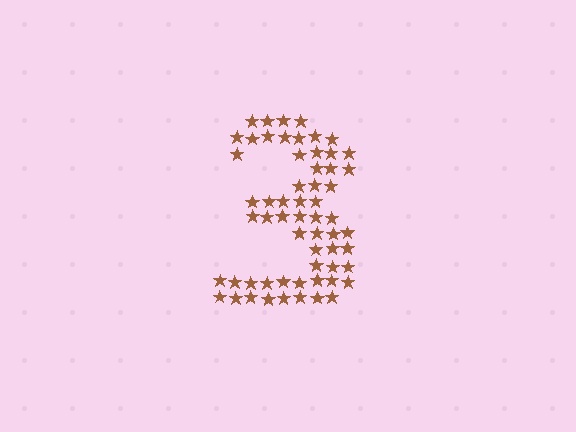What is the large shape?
The large shape is the digit 3.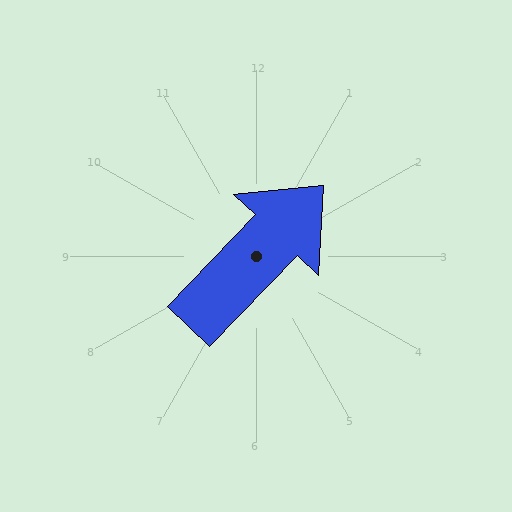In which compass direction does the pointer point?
Northeast.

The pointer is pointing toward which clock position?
Roughly 1 o'clock.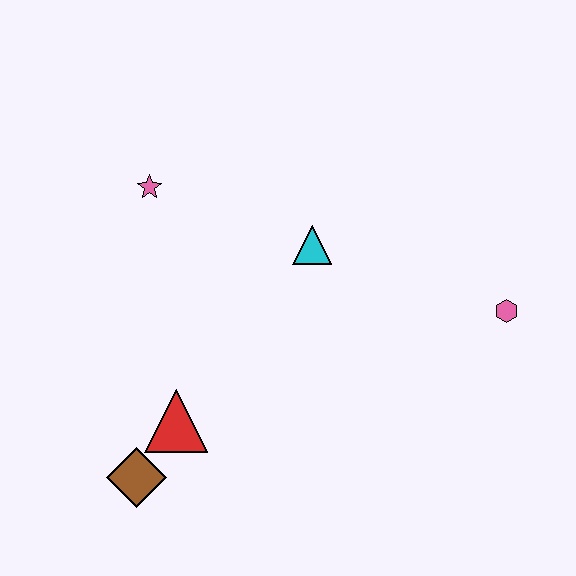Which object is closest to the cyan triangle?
The pink star is closest to the cyan triangle.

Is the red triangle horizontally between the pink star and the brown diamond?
No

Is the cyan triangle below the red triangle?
No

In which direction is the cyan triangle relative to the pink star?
The cyan triangle is to the right of the pink star.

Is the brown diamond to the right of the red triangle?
No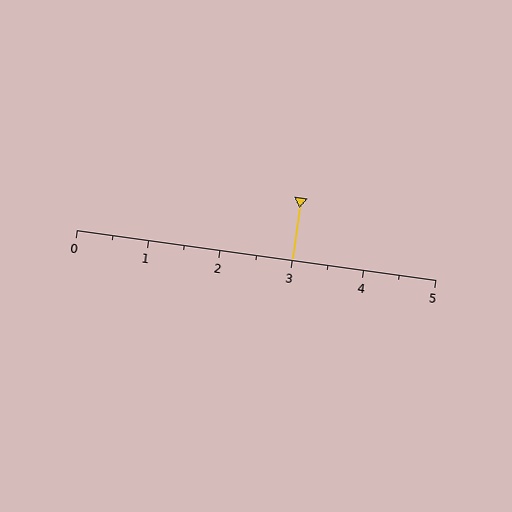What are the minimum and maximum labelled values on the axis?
The axis runs from 0 to 5.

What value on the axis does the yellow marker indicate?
The marker indicates approximately 3.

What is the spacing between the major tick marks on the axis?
The major ticks are spaced 1 apart.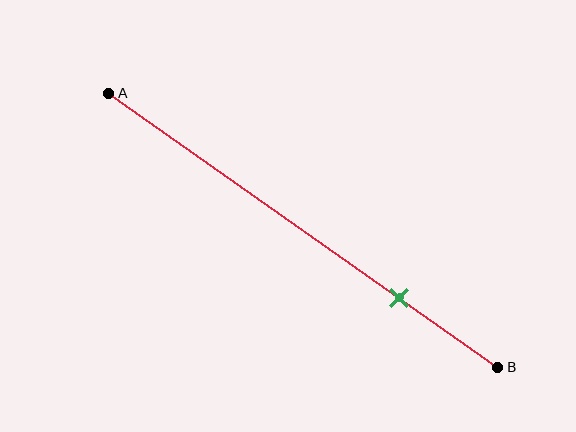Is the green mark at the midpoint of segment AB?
No, the mark is at about 75% from A, not at the 50% midpoint.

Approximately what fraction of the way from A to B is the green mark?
The green mark is approximately 75% of the way from A to B.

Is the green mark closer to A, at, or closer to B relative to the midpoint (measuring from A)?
The green mark is closer to point B than the midpoint of segment AB.